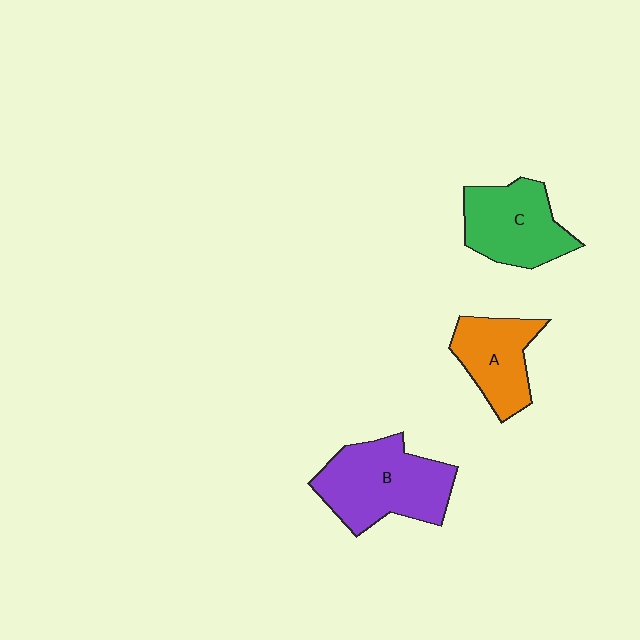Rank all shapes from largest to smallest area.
From largest to smallest: B (purple), C (green), A (orange).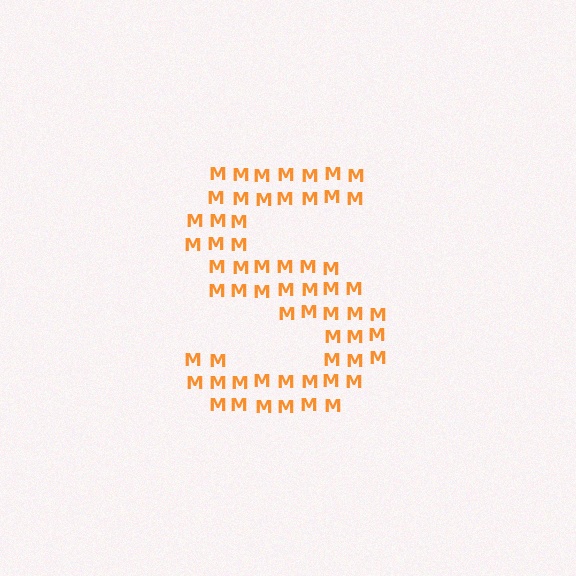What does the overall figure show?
The overall figure shows the letter S.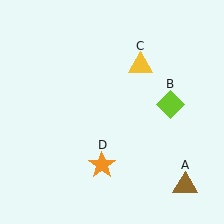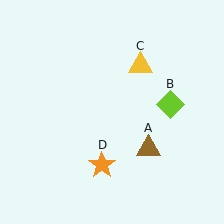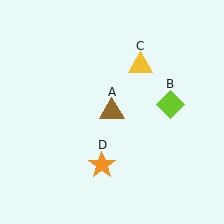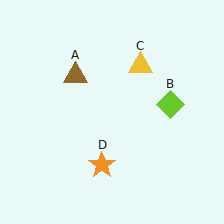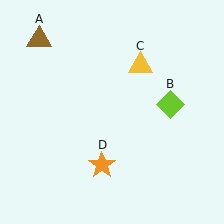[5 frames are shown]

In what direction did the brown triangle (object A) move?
The brown triangle (object A) moved up and to the left.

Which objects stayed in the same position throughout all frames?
Lime diamond (object B) and yellow triangle (object C) and orange star (object D) remained stationary.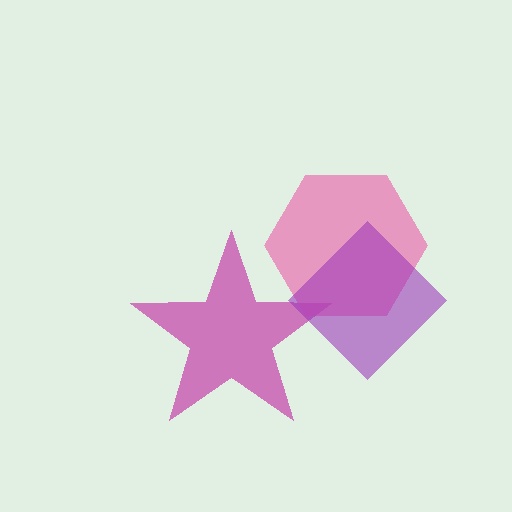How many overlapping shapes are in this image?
There are 3 overlapping shapes in the image.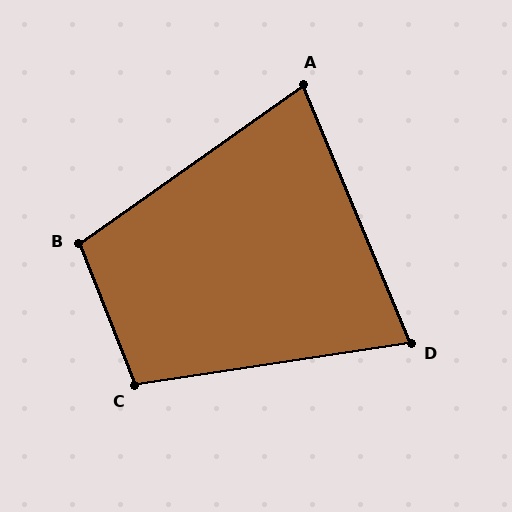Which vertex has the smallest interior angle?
D, at approximately 76 degrees.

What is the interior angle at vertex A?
Approximately 77 degrees (acute).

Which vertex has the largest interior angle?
B, at approximately 104 degrees.